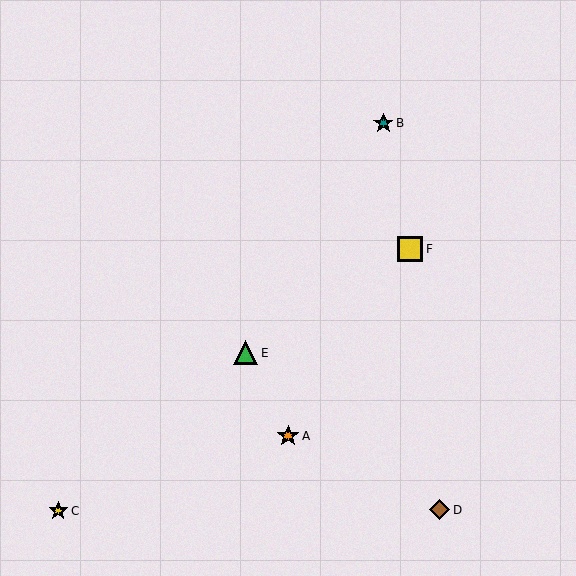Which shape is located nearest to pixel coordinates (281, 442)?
The orange star (labeled A) at (288, 436) is nearest to that location.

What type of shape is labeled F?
Shape F is a yellow square.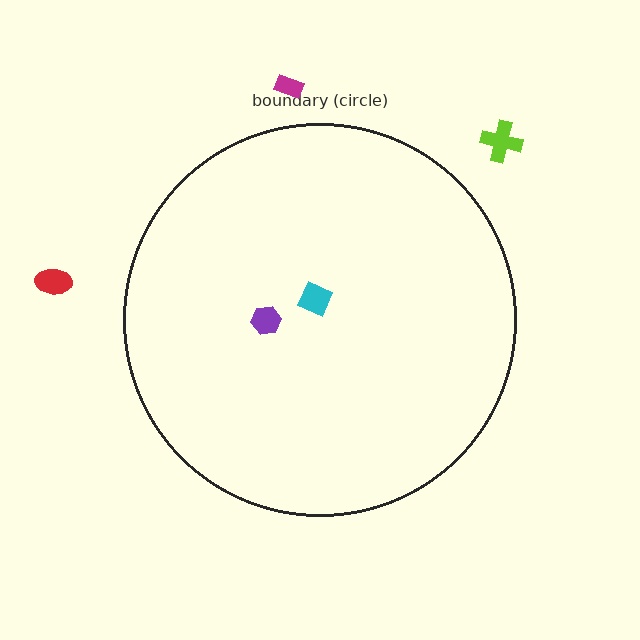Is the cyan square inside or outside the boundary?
Inside.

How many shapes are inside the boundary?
2 inside, 3 outside.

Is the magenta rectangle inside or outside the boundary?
Outside.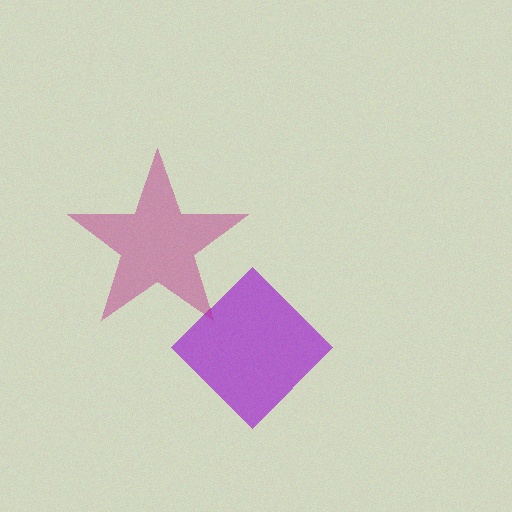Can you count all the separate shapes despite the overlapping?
Yes, there are 2 separate shapes.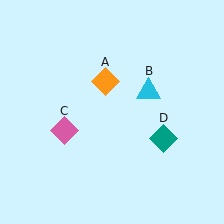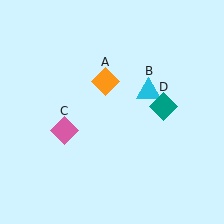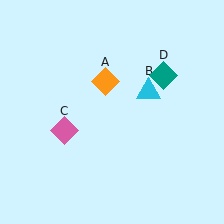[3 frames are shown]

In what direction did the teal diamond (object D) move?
The teal diamond (object D) moved up.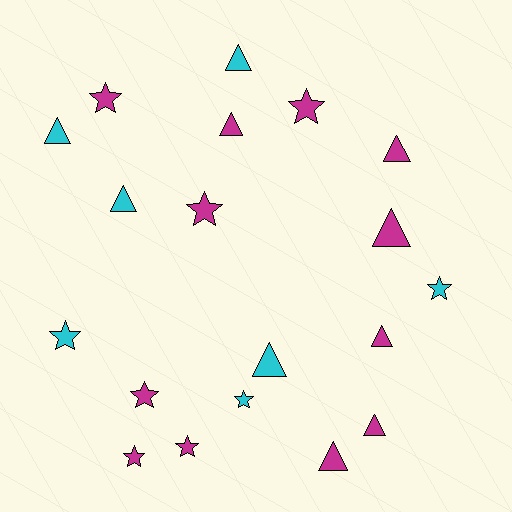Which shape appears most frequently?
Triangle, with 10 objects.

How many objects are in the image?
There are 19 objects.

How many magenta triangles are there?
There are 6 magenta triangles.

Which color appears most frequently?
Magenta, with 12 objects.